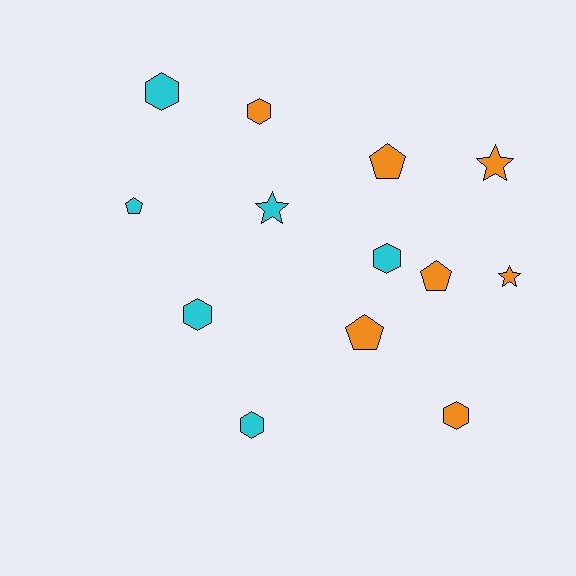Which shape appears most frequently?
Hexagon, with 6 objects.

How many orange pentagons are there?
There are 3 orange pentagons.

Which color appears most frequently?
Orange, with 7 objects.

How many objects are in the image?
There are 13 objects.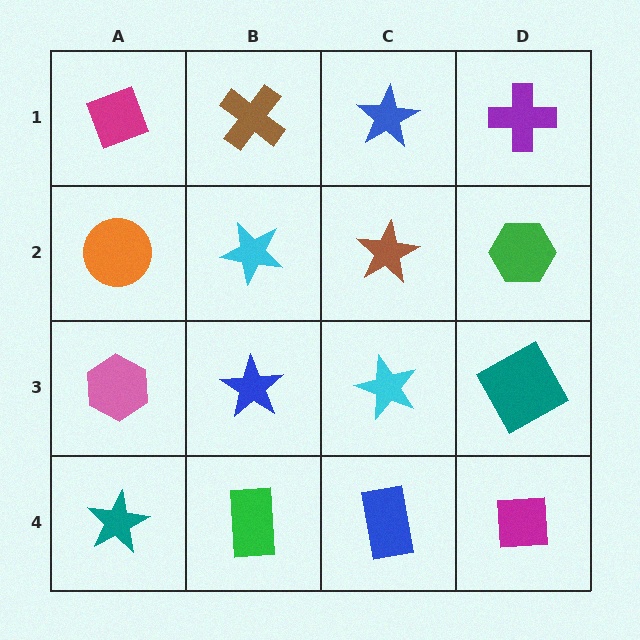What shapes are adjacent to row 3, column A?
An orange circle (row 2, column A), a teal star (row 4, column A), a blue star (row 3, column B).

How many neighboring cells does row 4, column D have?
2.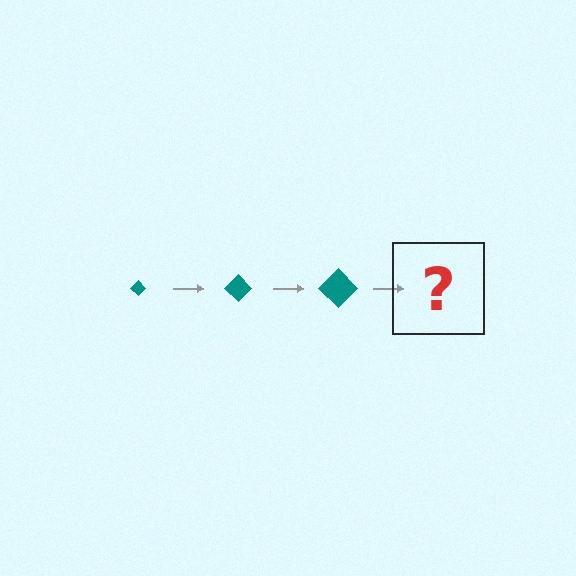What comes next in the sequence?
The next element should be a teal diamond, larger than the previous one.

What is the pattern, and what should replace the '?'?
The pattern is that the diamond gets progressively larger each step. The '?' should be a teal diamond, larger than the previous one.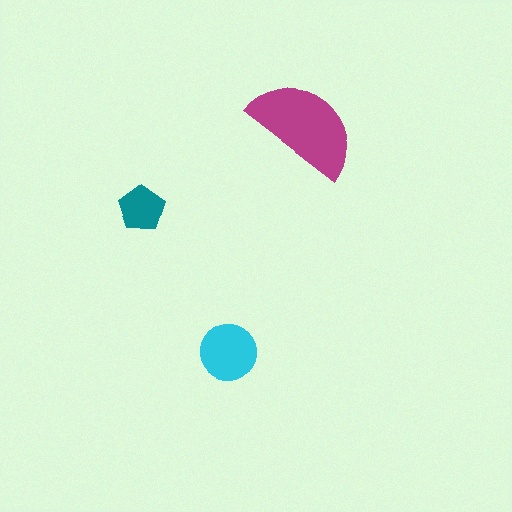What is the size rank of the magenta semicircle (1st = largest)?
1st.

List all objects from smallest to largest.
The teal pentagon, the cyan circle, the magenta semicircle.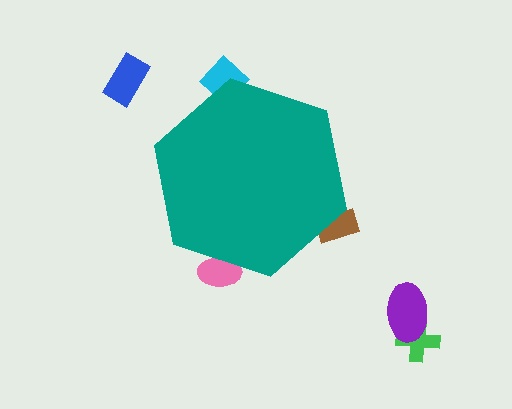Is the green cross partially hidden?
No, the green cross is fully visible.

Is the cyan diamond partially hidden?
Yes, the cyan diamond is partially hidden behind the teal hexagon.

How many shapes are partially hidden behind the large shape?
3 shapes are partially hidden.